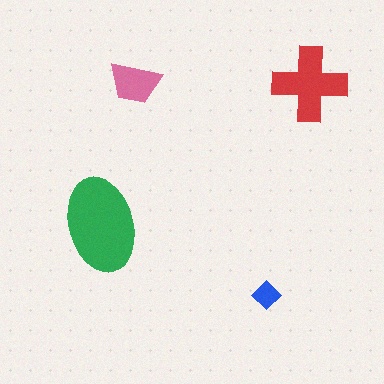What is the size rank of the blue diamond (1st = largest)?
4th.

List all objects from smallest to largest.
The blue diamond, the pink trapezoid, the red cross, the green ellipse.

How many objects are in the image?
There are 4 objects in the image.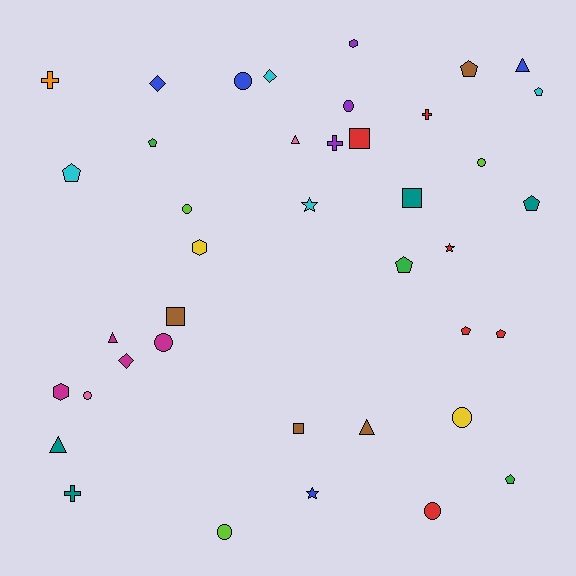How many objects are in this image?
There are 40 objects.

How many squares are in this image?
There are 4 squares.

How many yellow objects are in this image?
There are 2 yellow objects.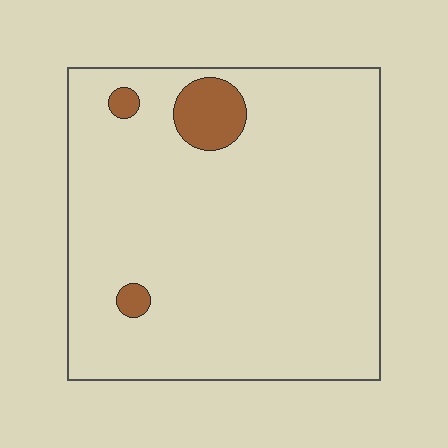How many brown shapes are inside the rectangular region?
3.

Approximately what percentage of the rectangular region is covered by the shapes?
Approximately 5%.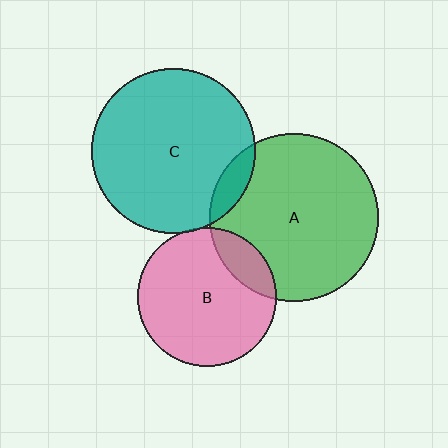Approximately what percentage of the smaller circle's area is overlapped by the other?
Approximately 15%.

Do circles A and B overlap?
Yes.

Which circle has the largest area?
Circle A (green).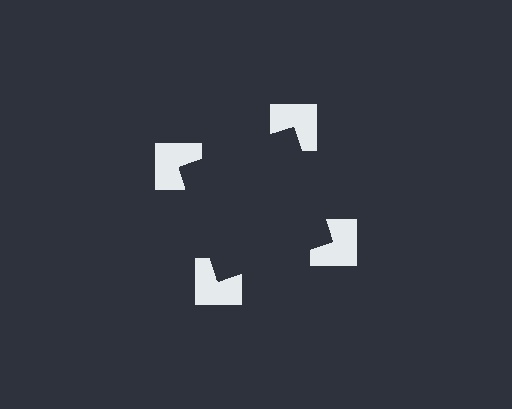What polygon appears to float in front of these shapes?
An illusory square — its edges are inferred from the aligned wedge cuts in the notched squares, not physically drawn.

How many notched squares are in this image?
There are 4 — one at each vertex of the illusory square.